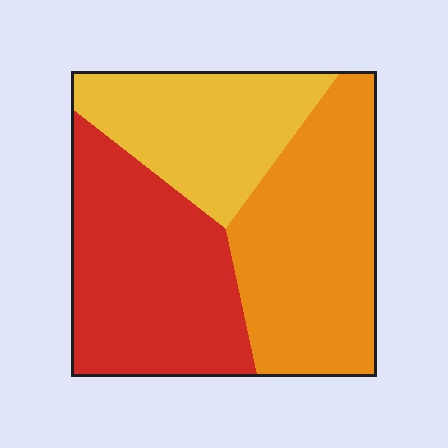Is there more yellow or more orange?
Orange.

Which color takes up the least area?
Yellow, at roughly 25%.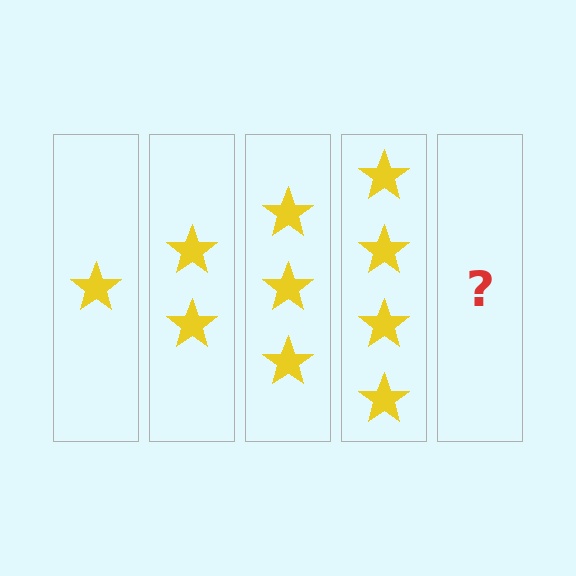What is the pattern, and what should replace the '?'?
The pattern is that each step adds one more star. The '?' should be 5 stars.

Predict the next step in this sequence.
The next step is 5 stars.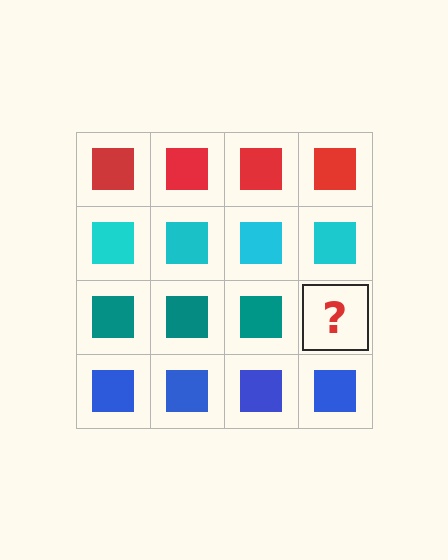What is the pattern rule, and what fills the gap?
The rule is that each row has a consistent color. The gap should be filled with a teal square.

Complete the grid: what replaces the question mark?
The question mark should be replaced with a teal square.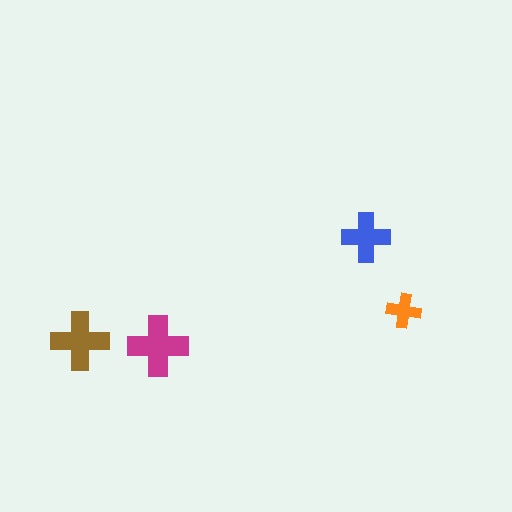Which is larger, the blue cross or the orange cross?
The blue one.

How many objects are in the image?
There are 4 objects in the image.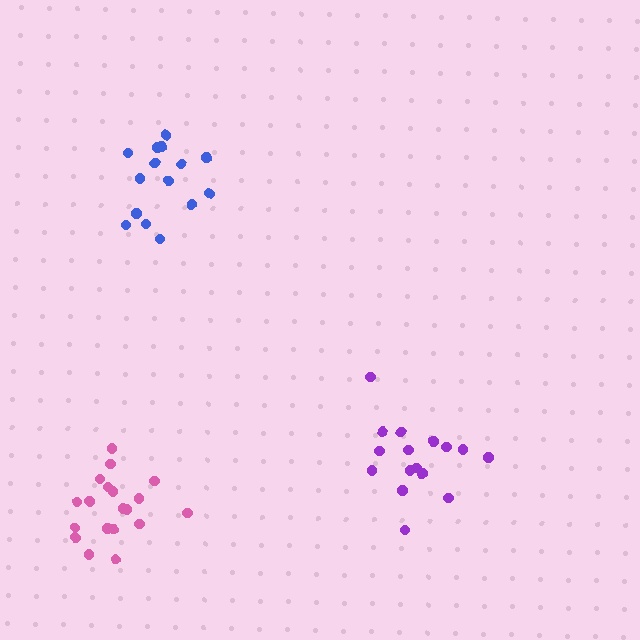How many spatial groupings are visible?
There are 3 spatial groupings.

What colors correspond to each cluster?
The clusters are colored: purple, pink, blue.